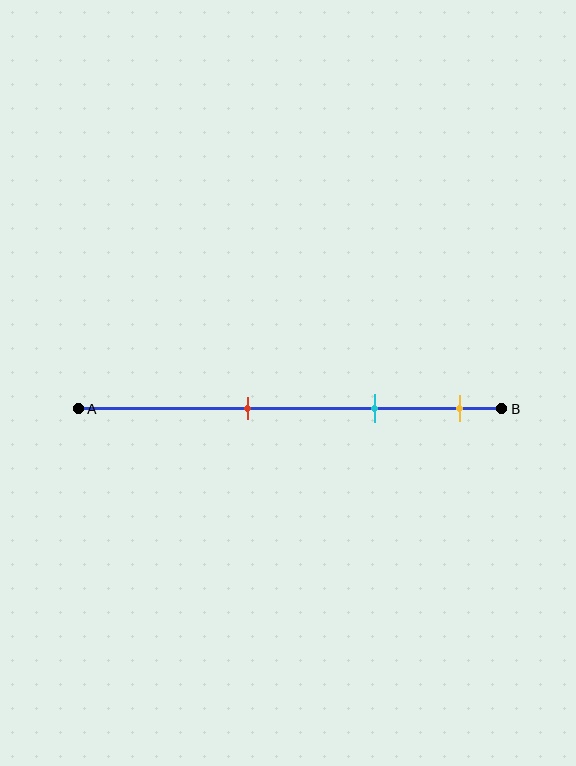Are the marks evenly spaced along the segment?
Yes, the marks are approximately evenly spaced.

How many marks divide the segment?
There are 3 marks dividing the segment.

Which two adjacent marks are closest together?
The cyan and yellow marks are the closest adjacent pair.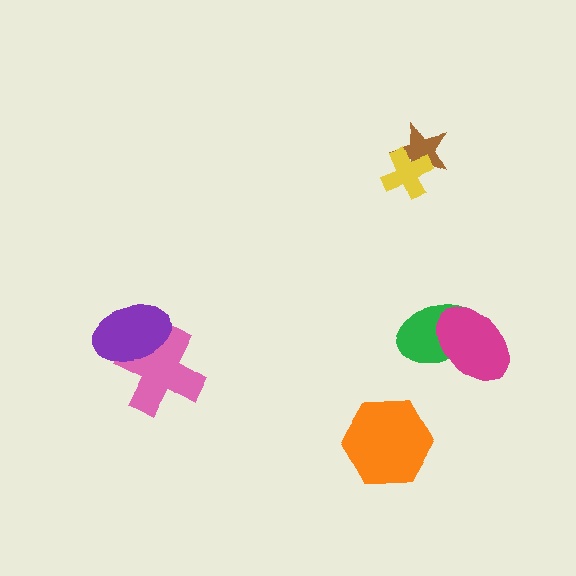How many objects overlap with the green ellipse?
1 object overlaps with the green ellipse.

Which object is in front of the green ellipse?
The magenta ellipse is in front of the green ellipse.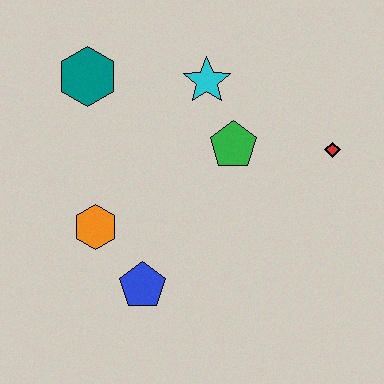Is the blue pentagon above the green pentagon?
No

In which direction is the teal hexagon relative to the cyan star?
The teal hexagon is to the left of the cyan star.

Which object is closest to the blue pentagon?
The orange hexagon is closest to the blue pentagon.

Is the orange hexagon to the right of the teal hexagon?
Yes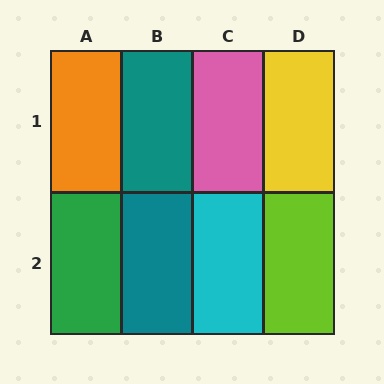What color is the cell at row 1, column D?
Yellow.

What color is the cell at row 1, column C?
Pink.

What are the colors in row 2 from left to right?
Green, teal, cyan, lime.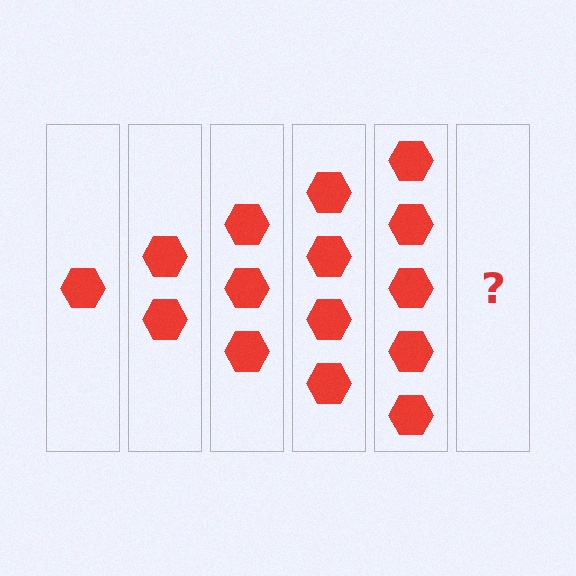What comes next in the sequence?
The next element should be 6 hexagons.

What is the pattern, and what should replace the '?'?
The pattern is that each step adds one more hexagon. The '?' should be 6 hexagons.